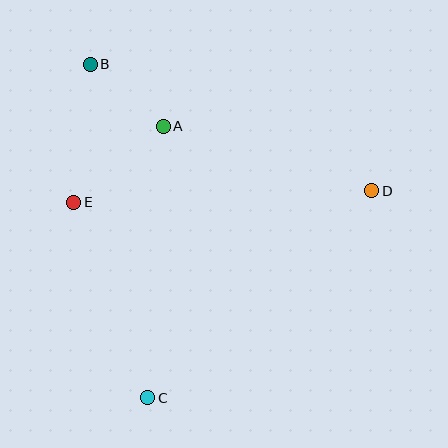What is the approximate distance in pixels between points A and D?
The distance between A and D is approximately 218 pixels.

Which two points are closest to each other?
Points A and B are closest to each other.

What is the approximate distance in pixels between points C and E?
The distance between C and E is approximately 209 pixels.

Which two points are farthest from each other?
Points B and C are farthest from each other.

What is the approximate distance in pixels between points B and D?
The distance between B and D is approximately 309 pixels.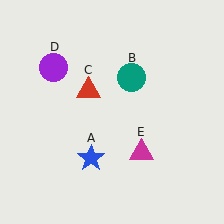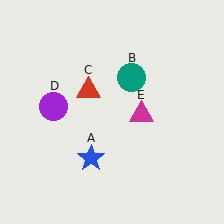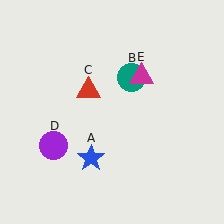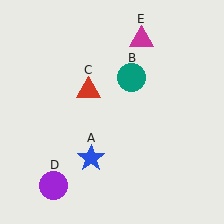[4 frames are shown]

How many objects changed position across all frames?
2 objects changed position: purple circle (object D), magenta triangle (object E).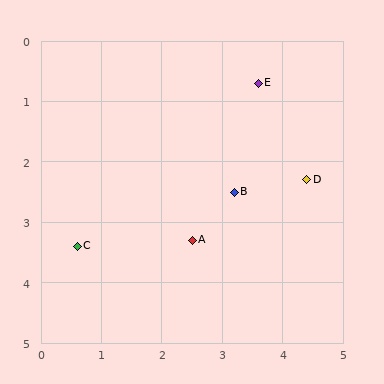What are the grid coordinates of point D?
Point D is at approximately (4.4, 2.3).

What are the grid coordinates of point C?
Point C is at approximately (0.6, 3.4).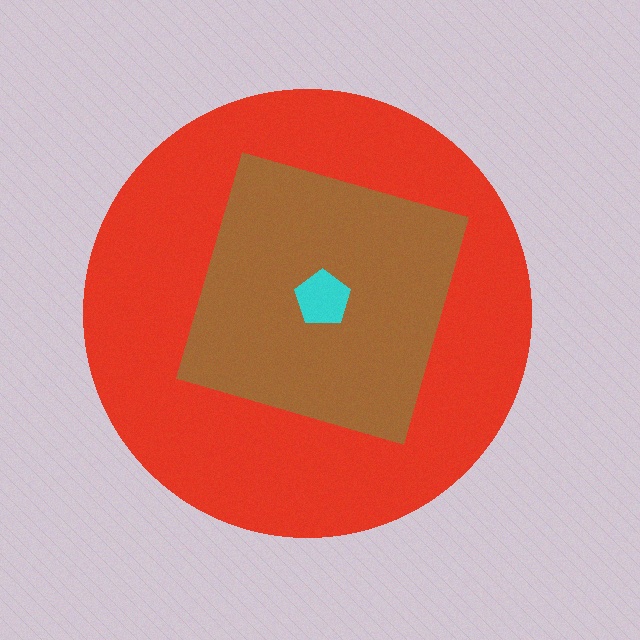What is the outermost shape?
The red circle.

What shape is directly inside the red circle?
The brown square.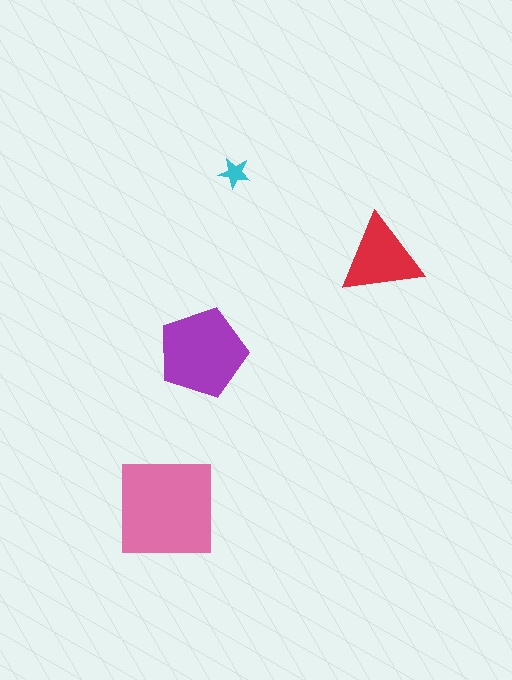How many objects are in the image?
There are 4 objects in the image.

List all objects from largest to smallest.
The pink square, the purple pentagon, the red triangle, the cyan star.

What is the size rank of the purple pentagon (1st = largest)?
2nd.